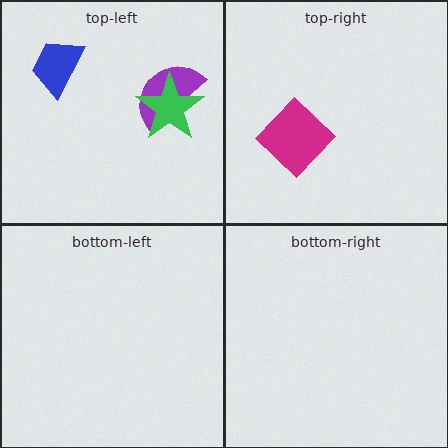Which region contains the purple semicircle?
The top-left region.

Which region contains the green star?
The top-left region.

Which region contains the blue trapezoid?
The top-left region.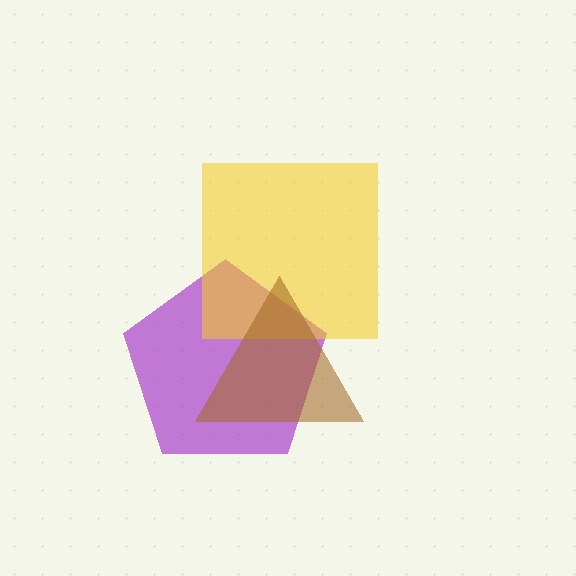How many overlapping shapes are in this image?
There are 3 overlapping shapes in the image.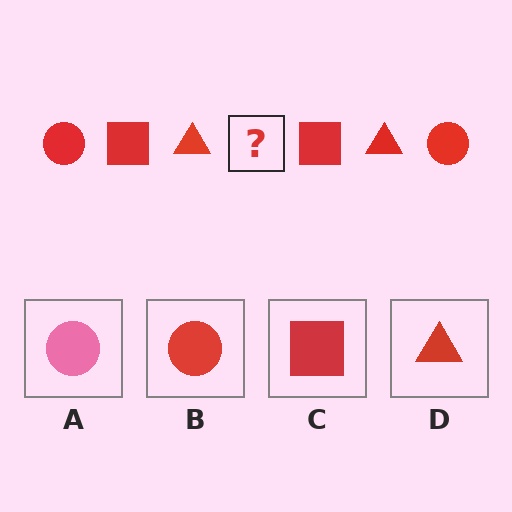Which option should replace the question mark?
Option B.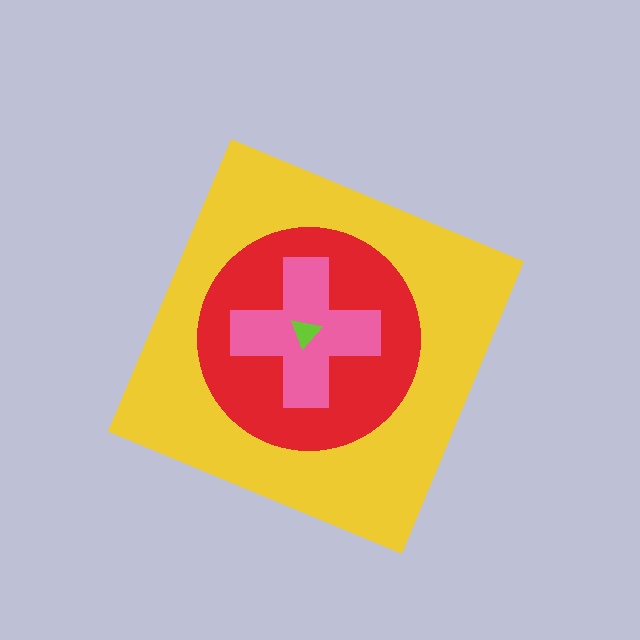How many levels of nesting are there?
4.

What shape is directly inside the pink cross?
The lime triangle.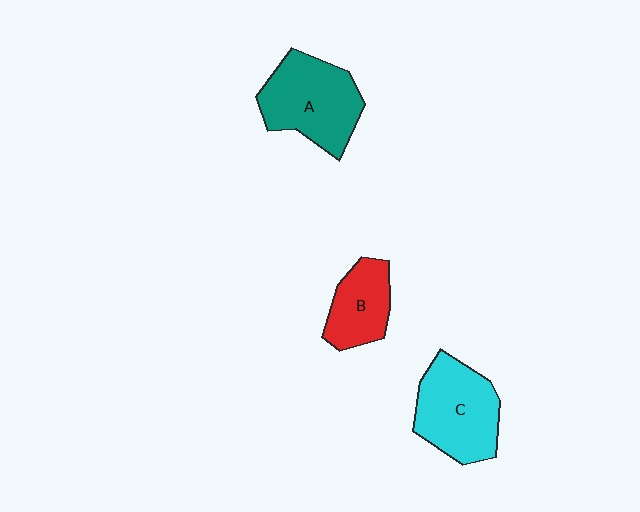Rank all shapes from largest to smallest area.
From largest to smallest: A (teal), C (cyan), B (red).